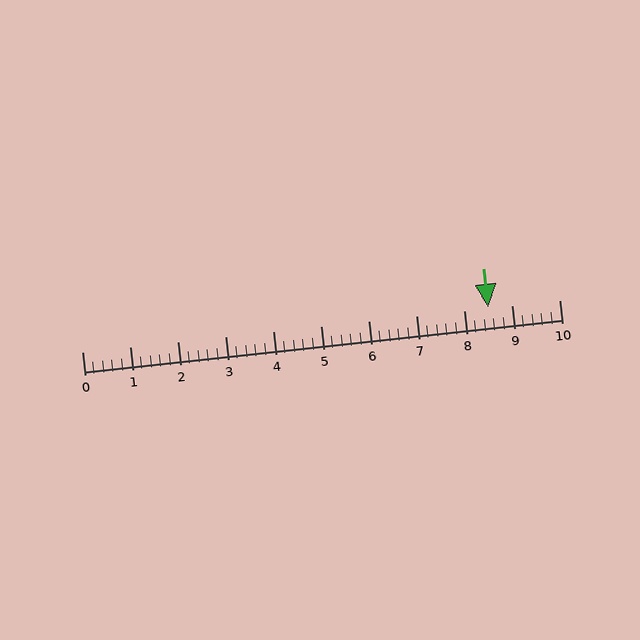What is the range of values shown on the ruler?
The ruler shows values from 0 to 10.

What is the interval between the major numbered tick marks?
The major tick marks are spaced 1 units apart.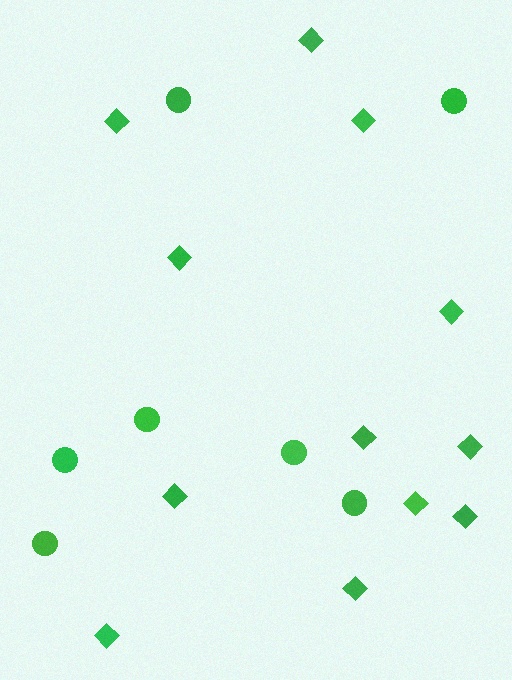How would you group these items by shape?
There are 2 groups: one group of circles (7) and one group of diamonds (12).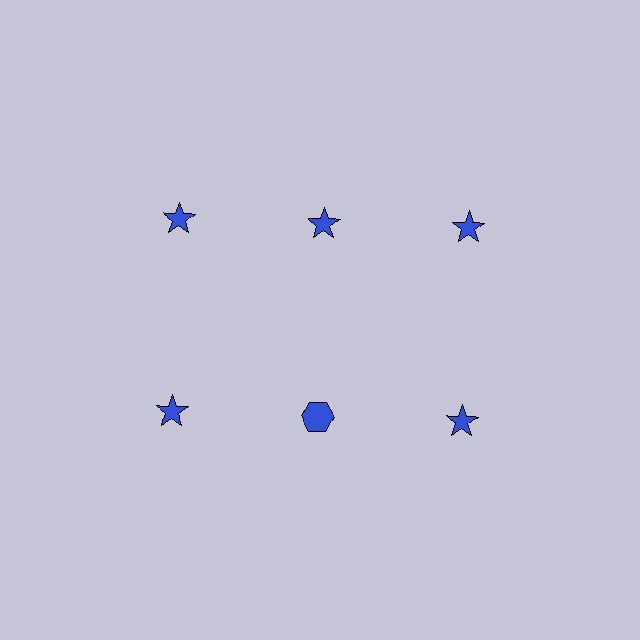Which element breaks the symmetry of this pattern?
The blue hexagon in the second row, second from left column breaks the symmetry. All other shapes are blue stars.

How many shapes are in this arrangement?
There are 6 shapes arranged in a grid pattern.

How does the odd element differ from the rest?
It has a different shape: hexagon instead of star.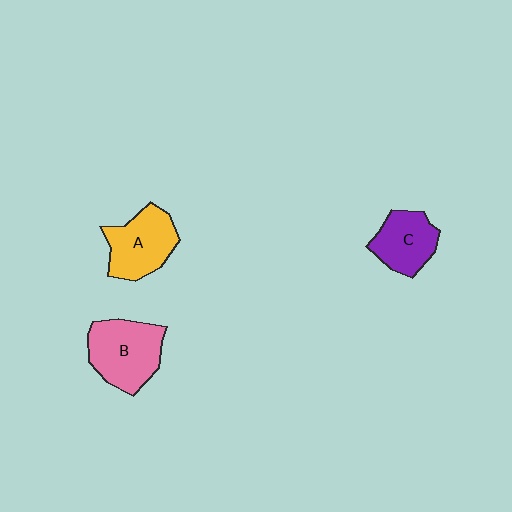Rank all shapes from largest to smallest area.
From largest to smallest: B (pink), A (yellow), C (purple).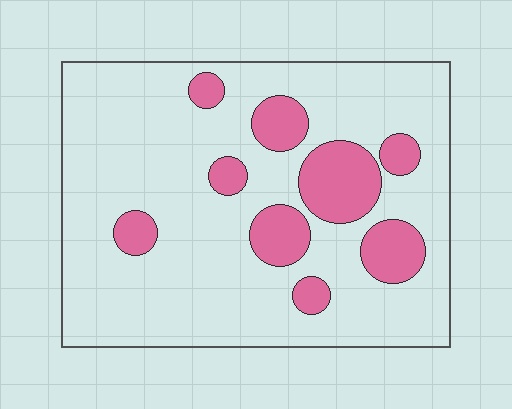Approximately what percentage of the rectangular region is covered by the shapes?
Approximately 20%.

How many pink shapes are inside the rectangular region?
9.